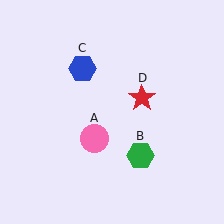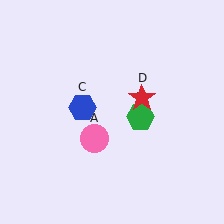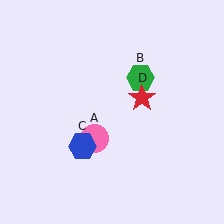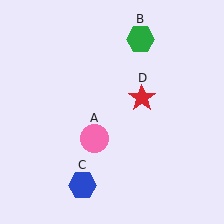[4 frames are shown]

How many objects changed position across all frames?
2 objects changed position: green hexagon (object B), blue hexagon (object C).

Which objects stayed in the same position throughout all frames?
Pink circle (object A) and red star (object D) remained stationary.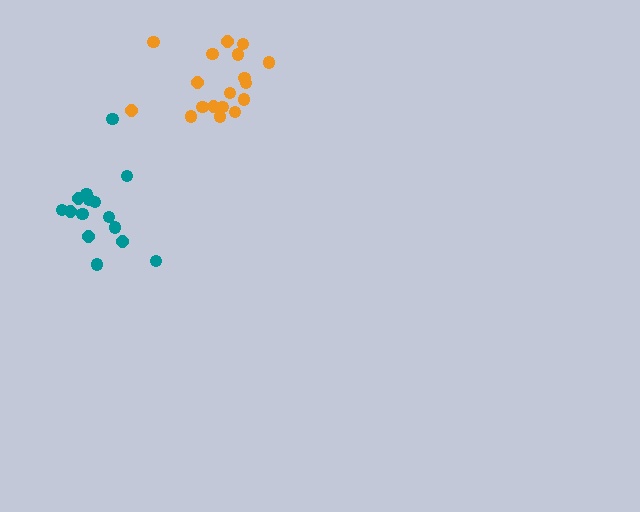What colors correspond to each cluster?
The clusters are colored: orange, teal.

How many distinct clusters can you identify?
There are 2 distinct clusters.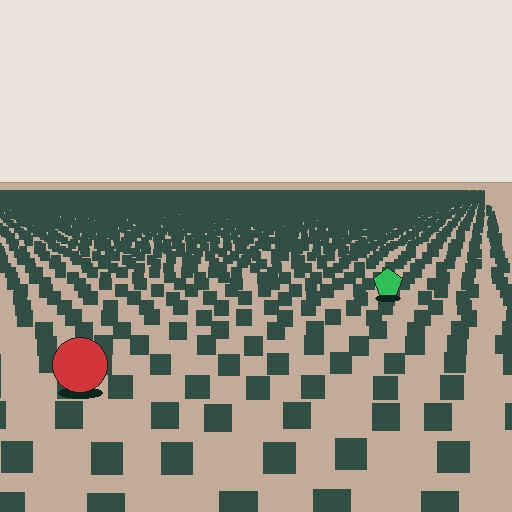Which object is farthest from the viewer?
The green pentagon is farthest from the viewer. It appears smaller and the ground texture around it is denser.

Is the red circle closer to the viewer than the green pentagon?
Yes. The red circle is closer — you can tell from the texture gradient: the ground texture is coarser near it.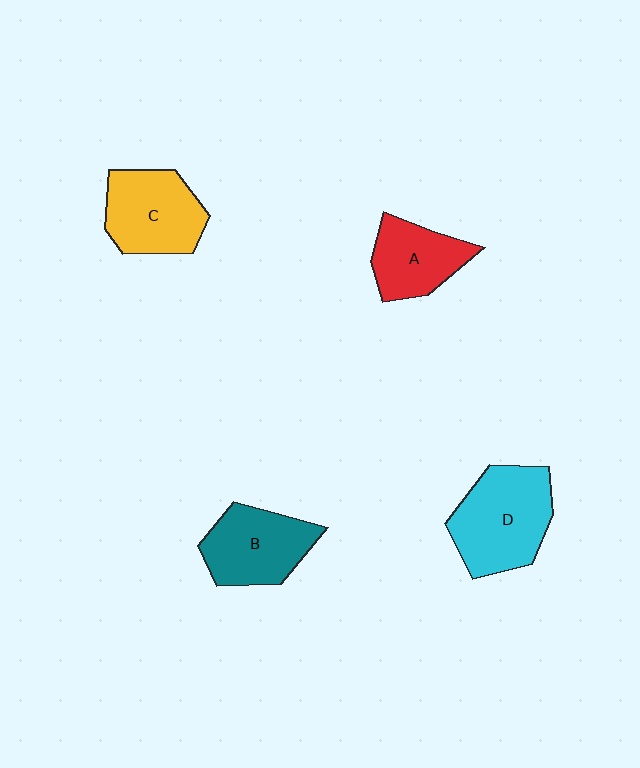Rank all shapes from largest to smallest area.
From largest to smallest: D (cyan), C (yellow), B (teal), A (red).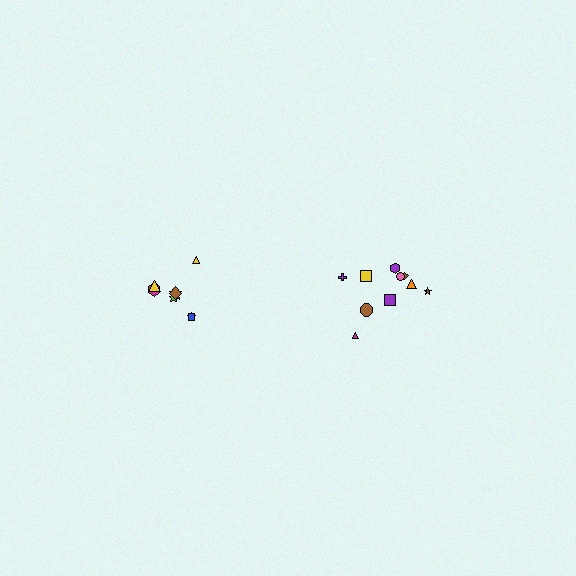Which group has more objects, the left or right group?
The right group.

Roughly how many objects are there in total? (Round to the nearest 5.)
Roughly 20 objects in total.